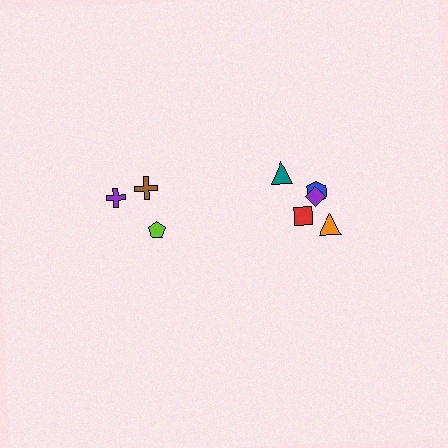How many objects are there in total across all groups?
There are 8 objects.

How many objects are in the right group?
There are 5 objects.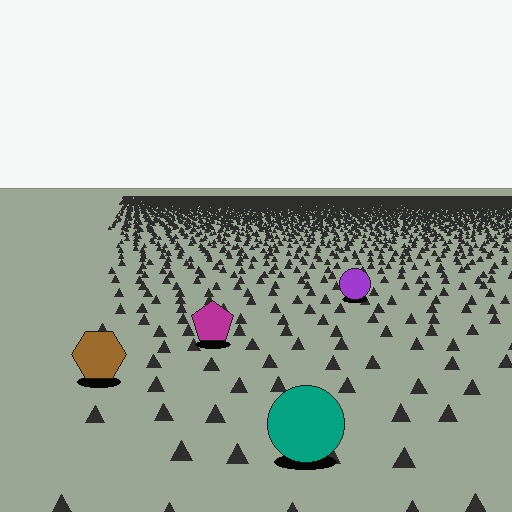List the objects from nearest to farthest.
From nearest to farthest: the teal circle, the brown hexagon, the magenta pentagon, the purple circle.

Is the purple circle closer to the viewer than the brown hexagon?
No. The brown hexagon is closer — you can tell from the texture gradient: the ground texture is coarser near it.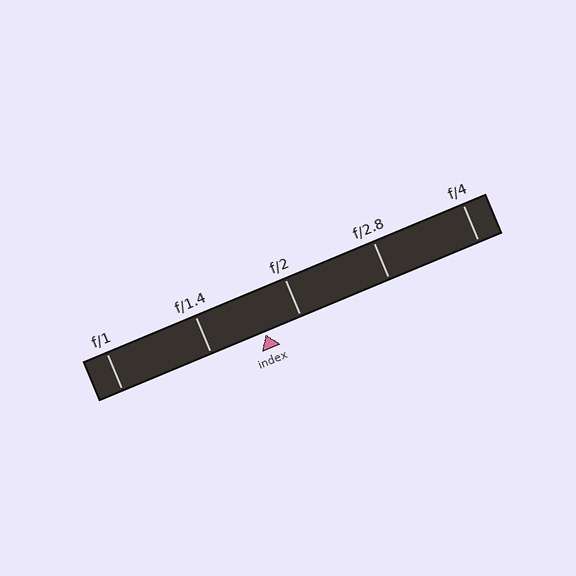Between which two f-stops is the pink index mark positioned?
The index mark is between f/1.4 and f/2.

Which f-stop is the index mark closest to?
The index mark is closest to f/2.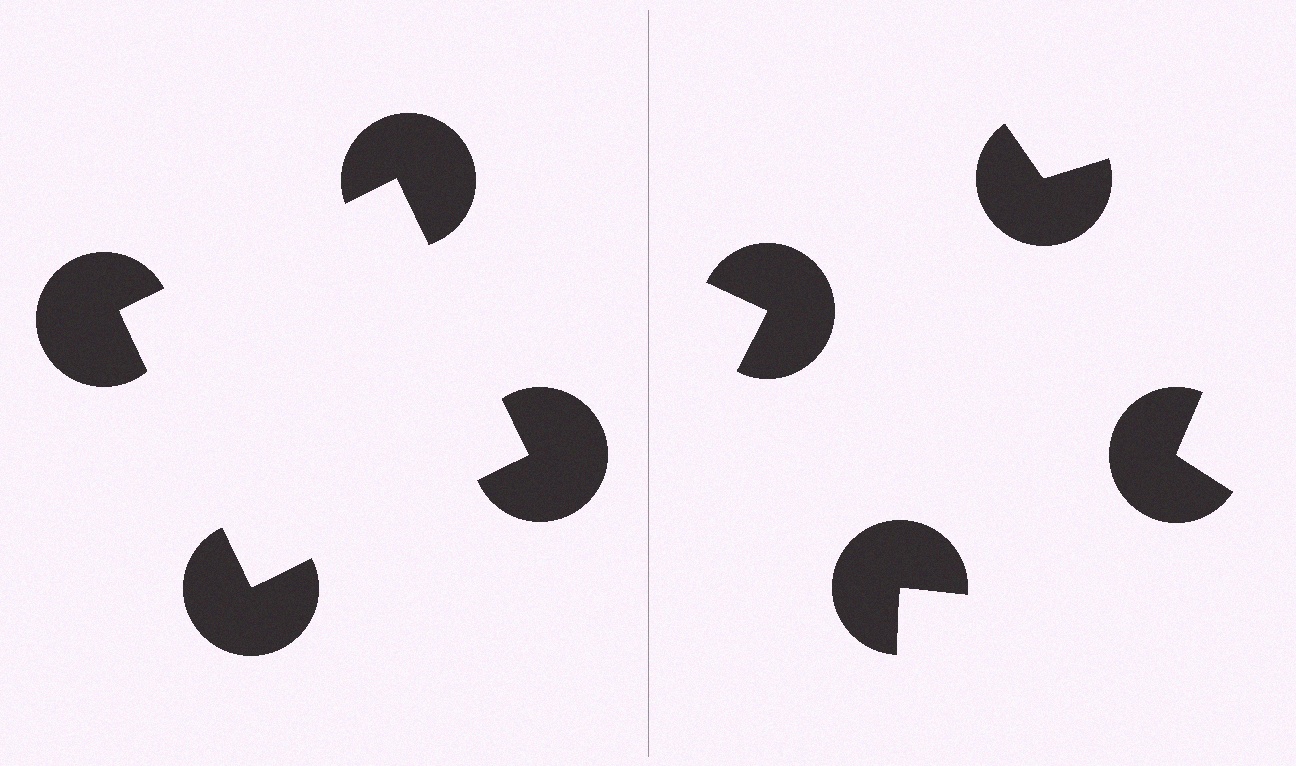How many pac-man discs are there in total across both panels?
8 — 4 on each side.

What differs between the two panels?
The pac-man discs are positioned identically on both sides; only the wedge orientations differ. On the left they align to a square; on the right they are misaligned.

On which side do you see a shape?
An illusory square appears on the left side. On the right side the wedge cuts are rotated, so no coherent shape forms.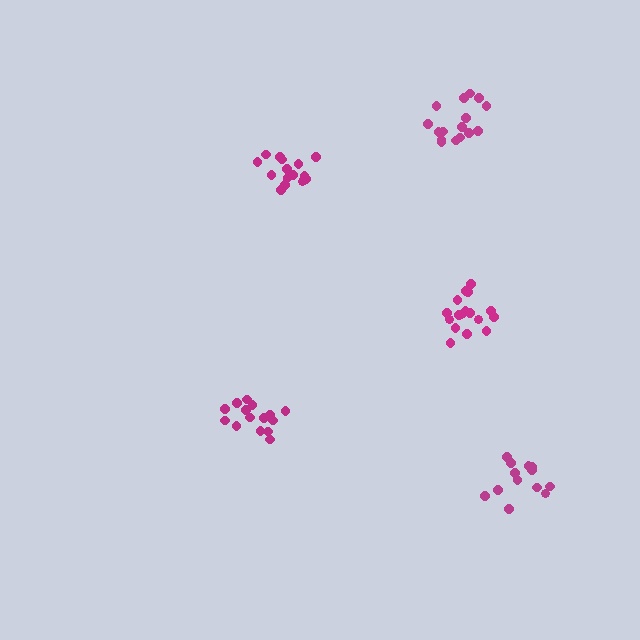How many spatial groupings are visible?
There are 5 spatial groupings.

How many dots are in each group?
Group 1: 15 dots, Group 2: 15 dots, Group 3: 18 dots, Group 4: 13 dots, Group 5: 16 dots (77 total).